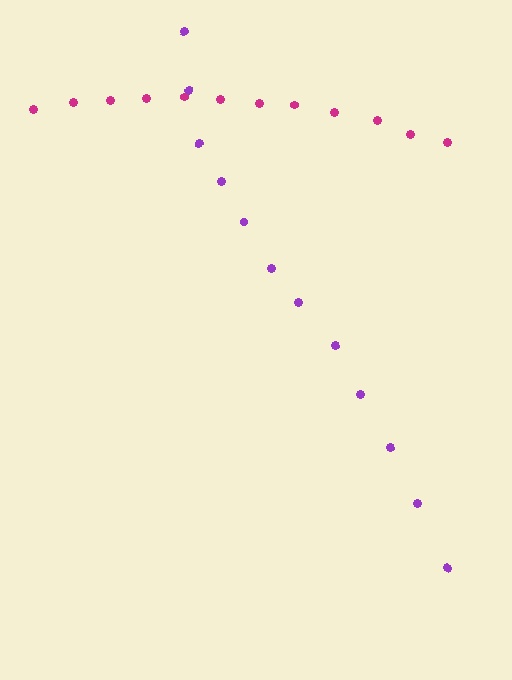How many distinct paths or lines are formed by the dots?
There are 2 distinct paths.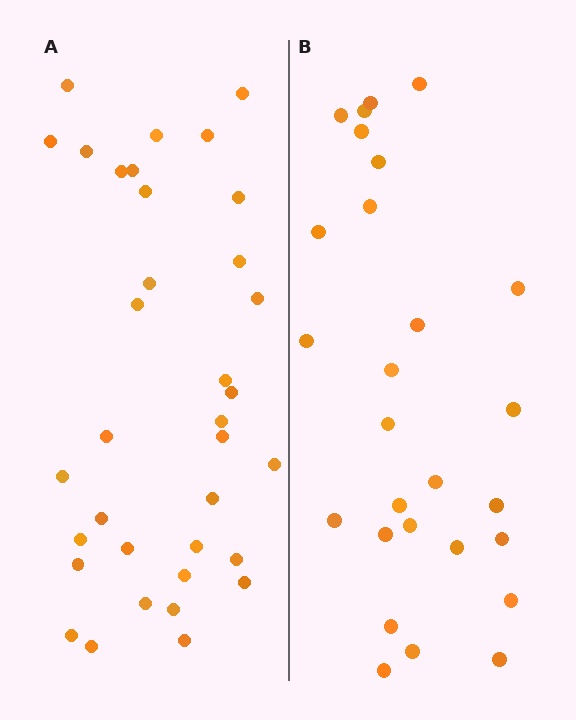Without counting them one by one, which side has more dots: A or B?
Region A (the left region) has more dots.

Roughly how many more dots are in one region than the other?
Region A has roughly 8 or so more dots than region B.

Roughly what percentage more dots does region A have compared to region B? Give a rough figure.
About 30% more.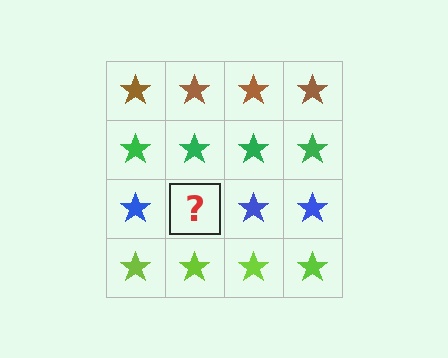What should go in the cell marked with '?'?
The missing cell should contain a blue star.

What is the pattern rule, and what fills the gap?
The rule is that each row has a consistent color. The gap should be filled with a blue star.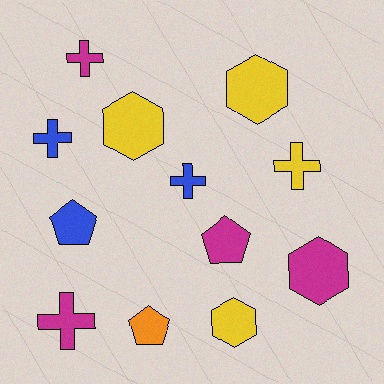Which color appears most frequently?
Yellow, with 4 objects.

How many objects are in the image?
There are 12 objects.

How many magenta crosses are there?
There are 2 magenta crosses.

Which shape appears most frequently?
Cross, with 5 objects.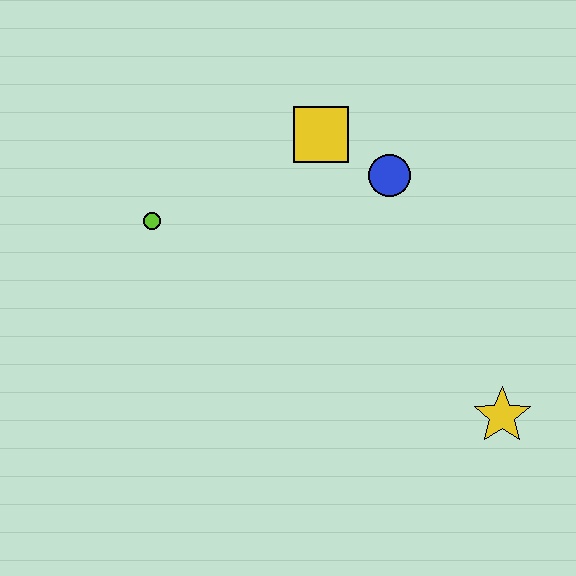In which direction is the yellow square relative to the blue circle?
The yellow square is to the left of the blue circle.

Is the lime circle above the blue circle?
No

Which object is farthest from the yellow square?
The yellow star is farthest from the yellow square.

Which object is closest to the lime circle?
The yellow square is closest to the lime circle.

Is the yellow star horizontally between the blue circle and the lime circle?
No